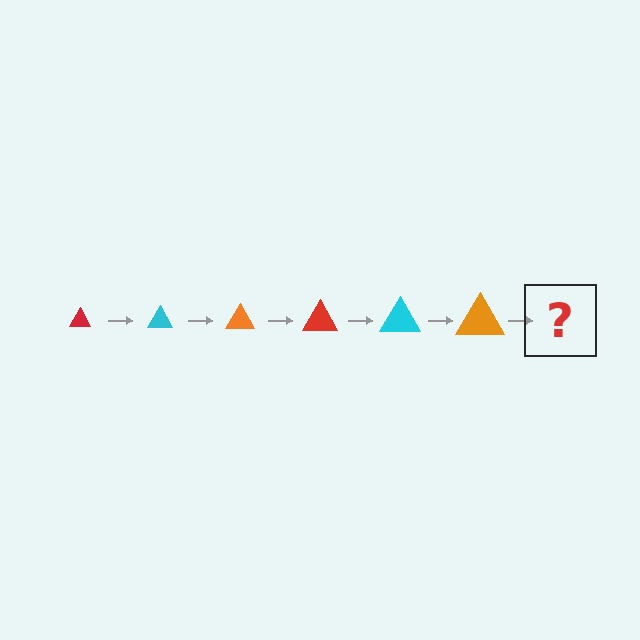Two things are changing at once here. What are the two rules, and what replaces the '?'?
The two rules are that the triangle grows larger each step and the color cycles through red, cyan, and orange. The '?' should be a red triangle, larger than the previous one.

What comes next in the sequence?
The next element should be a red triangle, larger than the previous one.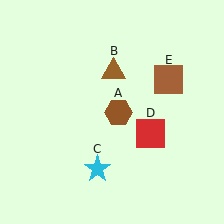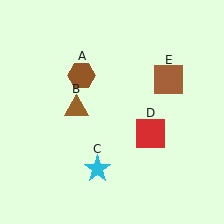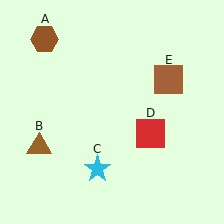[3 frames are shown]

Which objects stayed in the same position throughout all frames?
Cyan star (object C) and red square (object D) and brown square (object E) remained stationary.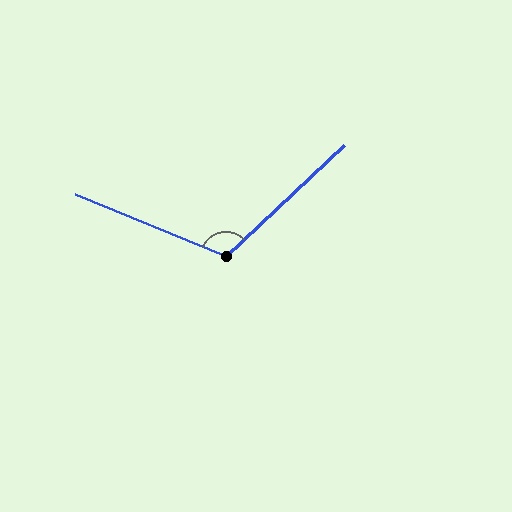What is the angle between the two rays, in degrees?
Approximately 114 degrees.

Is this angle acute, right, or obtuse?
It is obtuse.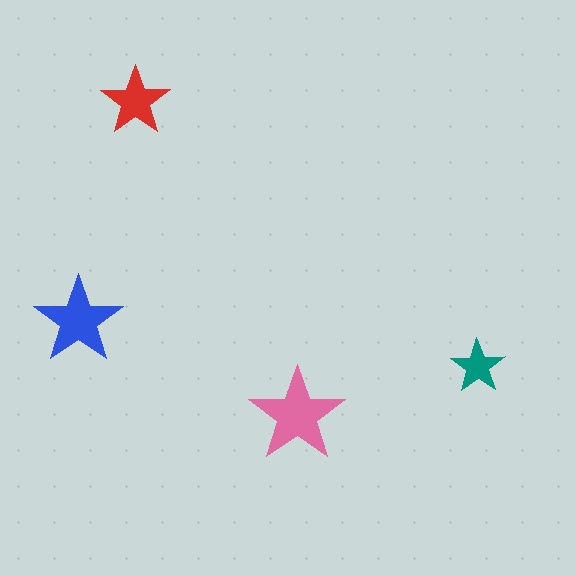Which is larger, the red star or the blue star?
The blue one.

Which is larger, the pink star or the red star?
The pink one.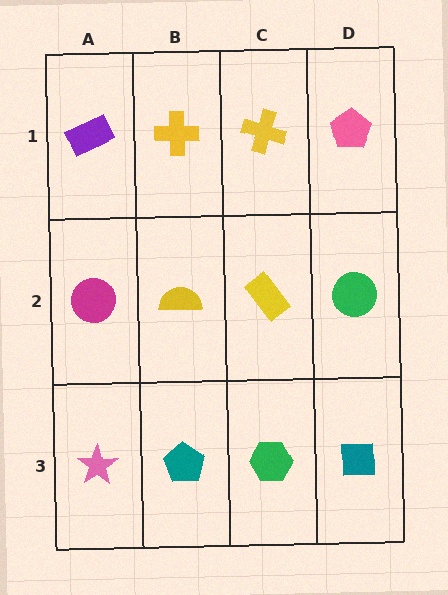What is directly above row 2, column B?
A yellow cross.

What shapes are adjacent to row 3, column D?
A green circle (row 2, column D), a green hexagon (row 3, column C).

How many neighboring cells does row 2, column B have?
4.